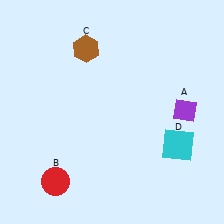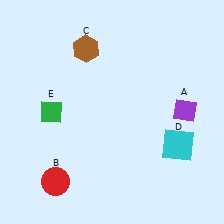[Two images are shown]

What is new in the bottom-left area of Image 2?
A green diamond (E) was added in the bottom-left area of Image 2.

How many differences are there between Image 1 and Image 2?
There is 1 difference between the two images.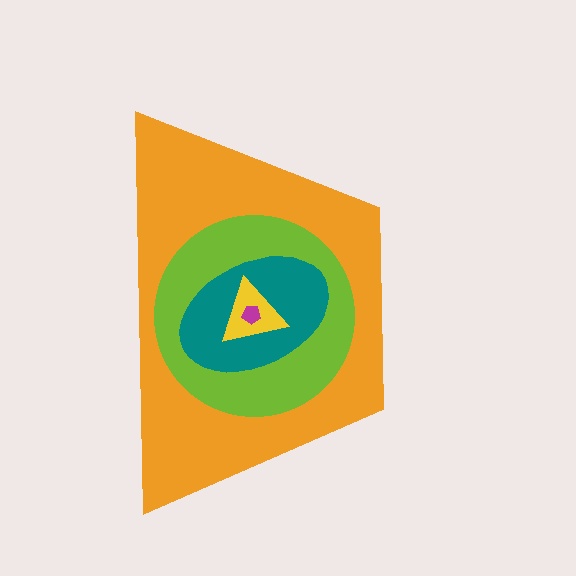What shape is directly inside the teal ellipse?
The yellow triangle.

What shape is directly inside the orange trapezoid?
The lime circle.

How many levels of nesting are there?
5.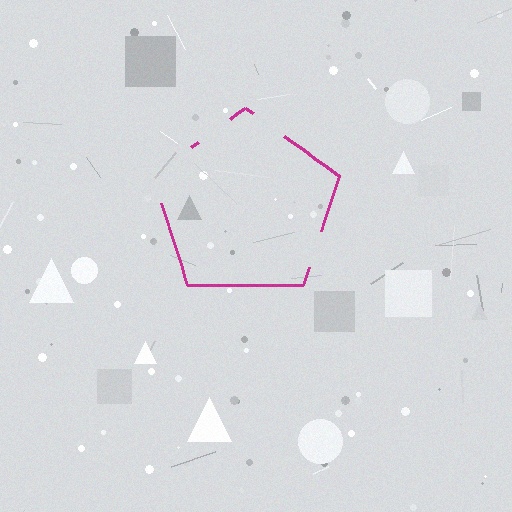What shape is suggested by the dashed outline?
The dashed outline suggests a pentagon.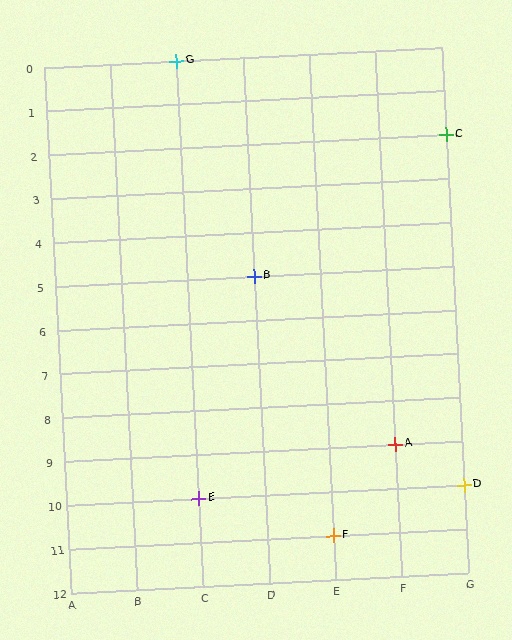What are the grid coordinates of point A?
Point A is at grid coordinates (F, 9).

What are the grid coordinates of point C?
Point C is at grid coordinates (G, 2).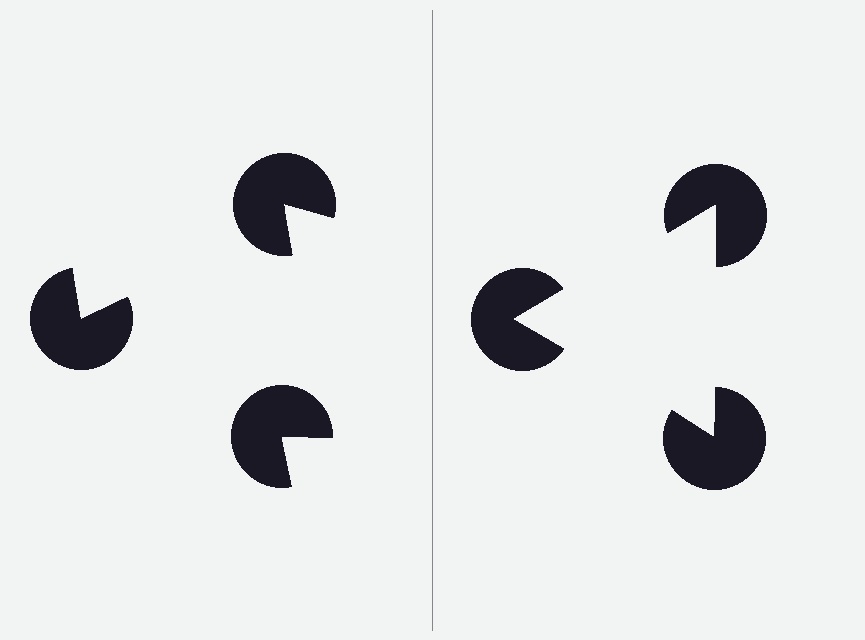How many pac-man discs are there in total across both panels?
6 — 3 on each side.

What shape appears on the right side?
An illusory triangle.